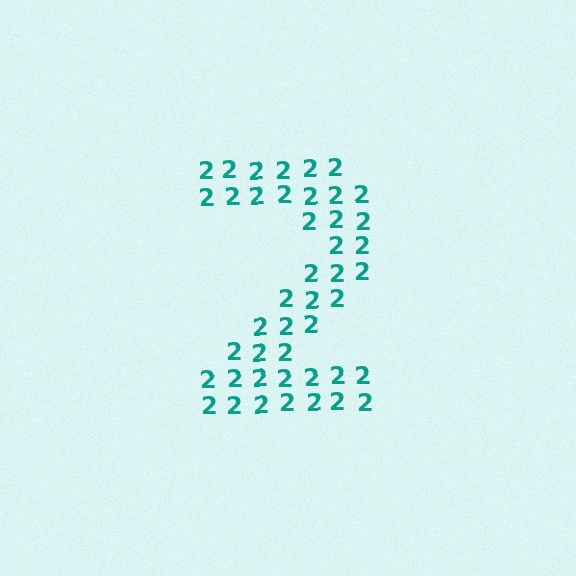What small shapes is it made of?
It is made of small digit 2's.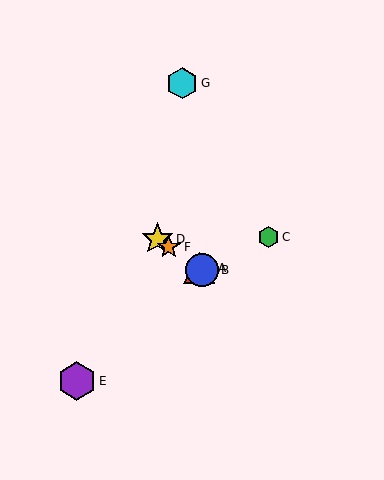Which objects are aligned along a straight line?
Objects A, B, D, F are aligned along a straight line.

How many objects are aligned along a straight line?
4 objects (A, B, D, F) are aligned along a straight line.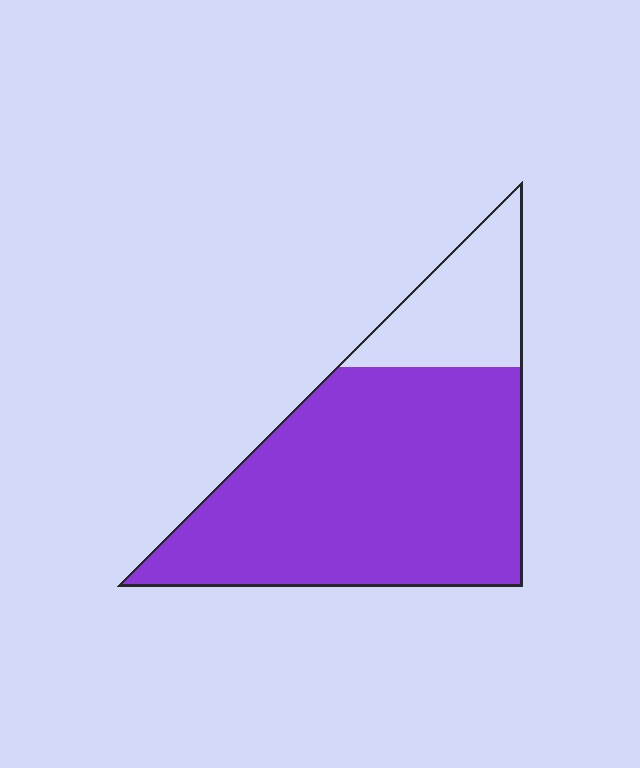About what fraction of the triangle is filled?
About four fifths (4/5).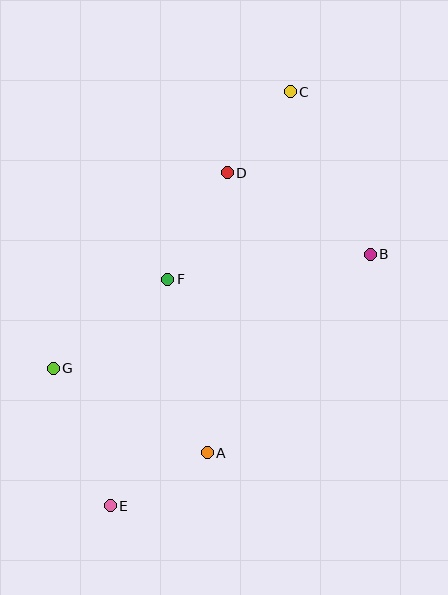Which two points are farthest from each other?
Points C and E are farthest from each other.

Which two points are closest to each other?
Points C and D are closest to each other.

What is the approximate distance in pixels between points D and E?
The distance between D and E is approximately 353 pixels.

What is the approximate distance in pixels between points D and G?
The distance between D and G is approximately 262 pixels.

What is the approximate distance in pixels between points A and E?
The distance between A and E is approximately 111 pixels.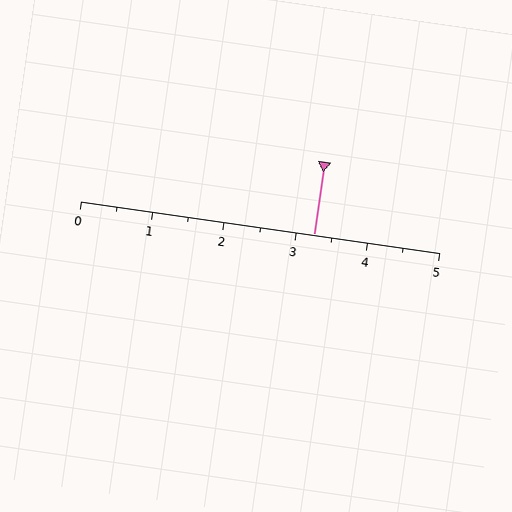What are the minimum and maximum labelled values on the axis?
The axis runs from 0 to 5.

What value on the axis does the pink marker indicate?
The marker indicates approximately 3.2.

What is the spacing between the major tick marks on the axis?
The major ticks are spaced 1 apart.